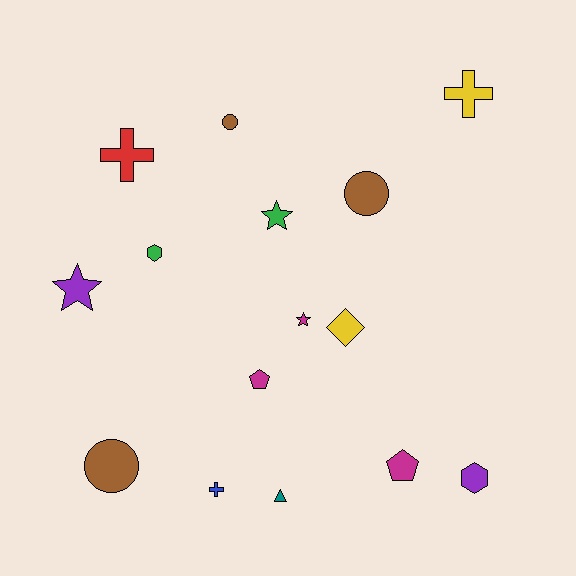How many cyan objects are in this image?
There are no cyan objects.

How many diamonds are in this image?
There is 1 diamond.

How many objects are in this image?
There are 15 objects.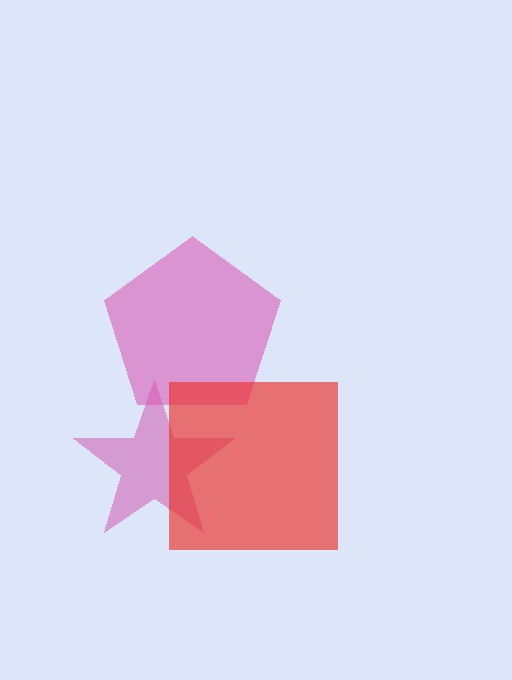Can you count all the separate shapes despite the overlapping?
Yes, there are 3 separate shapes.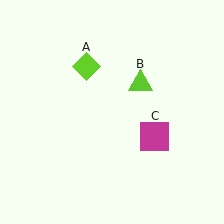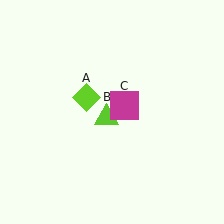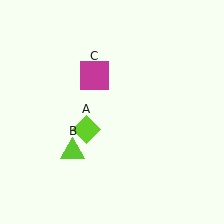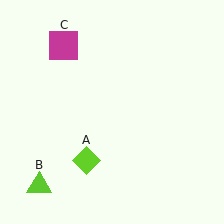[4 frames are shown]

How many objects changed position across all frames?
3 objects changed position: lime diamond (object A), lime triangle (object B), magenta square (object C).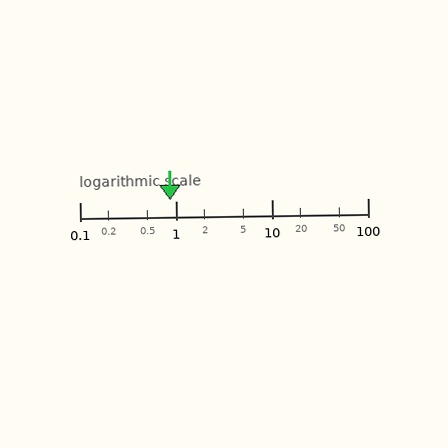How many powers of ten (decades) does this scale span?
The scale spans 3 decades, from 0.1 to 100.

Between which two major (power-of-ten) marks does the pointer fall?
The pointer is between 0.1 and 1.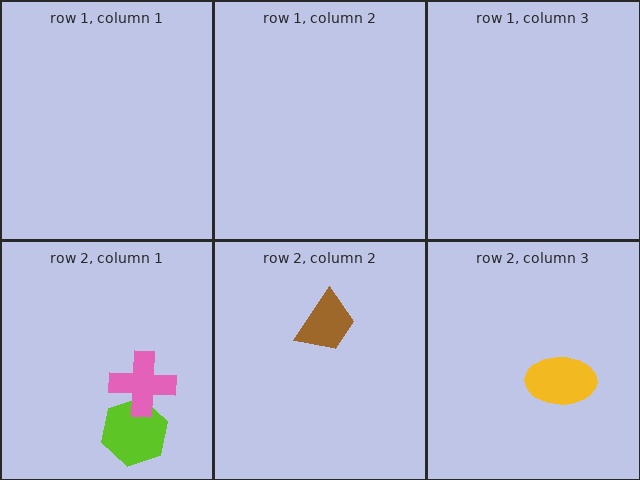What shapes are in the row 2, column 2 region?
The brown trapezoid.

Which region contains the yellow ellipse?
The row 2, column 3 region.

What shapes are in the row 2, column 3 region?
The yellow ellipse.